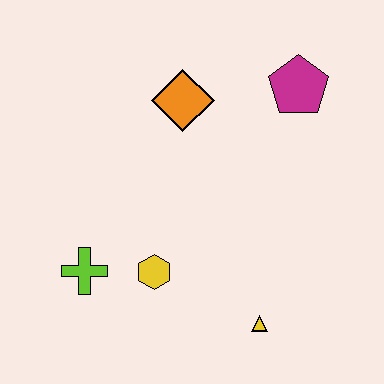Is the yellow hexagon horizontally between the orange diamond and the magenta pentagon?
No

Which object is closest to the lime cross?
The yellow hexagon is closest to the lime cross.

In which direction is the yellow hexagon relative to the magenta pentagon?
The yellow hexagon is below the magenta pentagon.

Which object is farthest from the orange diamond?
The yellow triangle is farthest from the orange diamond.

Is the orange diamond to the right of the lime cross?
Yes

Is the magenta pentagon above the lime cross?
Yes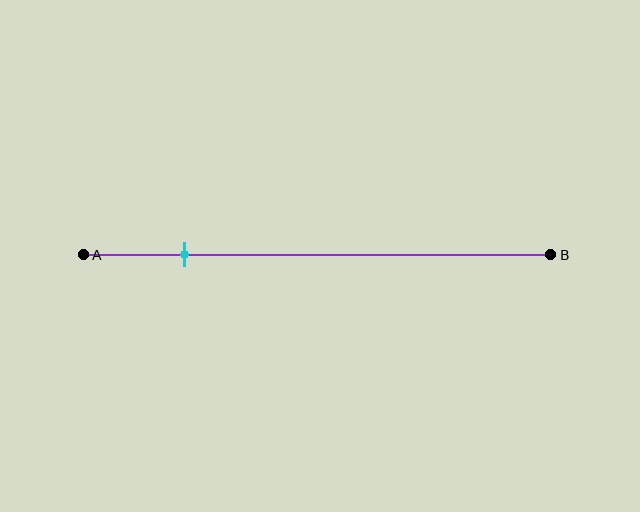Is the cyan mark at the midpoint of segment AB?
No, the mark is at about 20% from A, not at the 50% midpoint.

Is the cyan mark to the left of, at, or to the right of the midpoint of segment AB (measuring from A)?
The cyan mark is to the left of the midpoint of segment AB.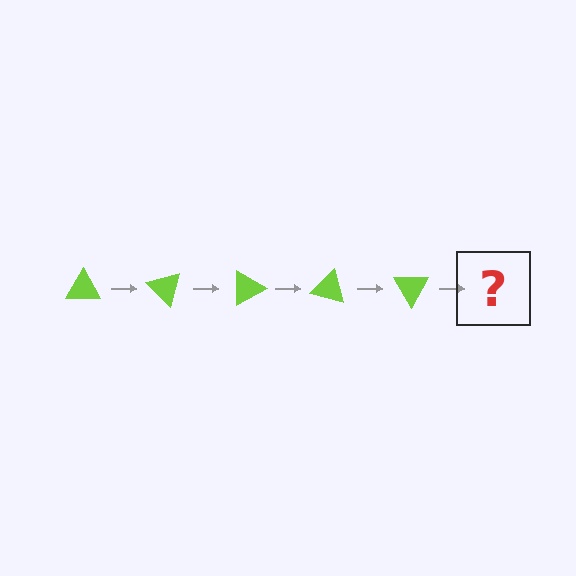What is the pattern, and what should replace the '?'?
The pattern is that the triangle rotates 45 degrees each step. The '?' should be a lime triangle rotated 225 degrees.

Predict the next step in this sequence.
The next step is a lime triangle rotated 225 degrees.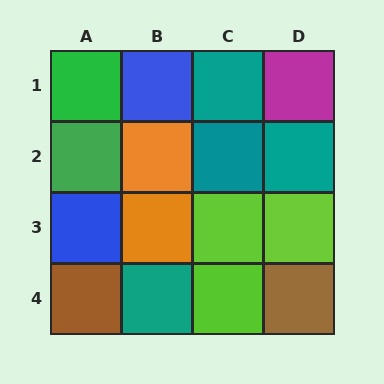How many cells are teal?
4 cells are teal.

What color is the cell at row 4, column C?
Lime.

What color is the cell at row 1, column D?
Magenta.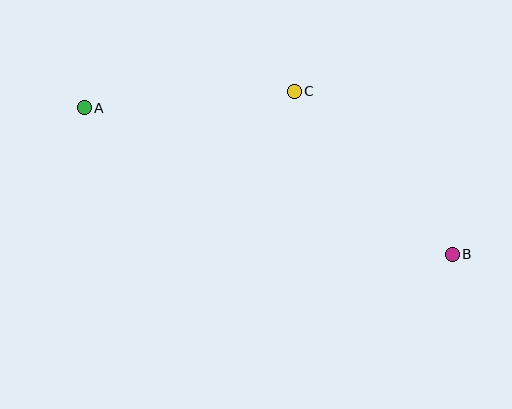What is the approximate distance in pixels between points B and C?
The distance between B and C is approximately 227 pixels.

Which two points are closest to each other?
Points A and C are closest to each other.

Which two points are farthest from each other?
Points A and B are farthest from each other.